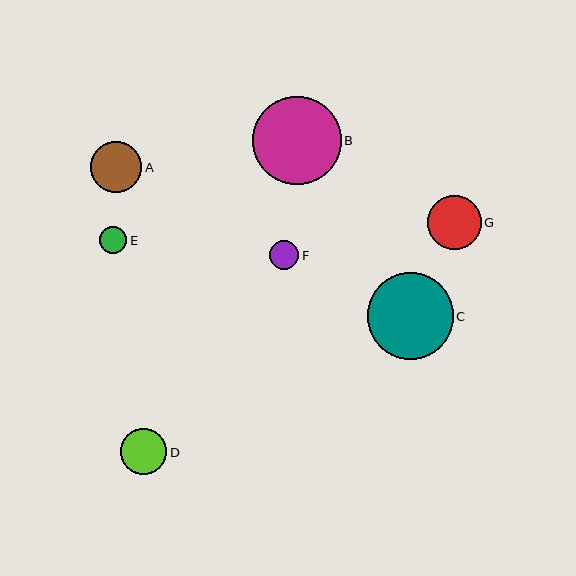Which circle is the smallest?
Circle E is the smallest with a size of approximately 27 pixels.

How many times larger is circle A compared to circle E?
Circle A is approximately 1.9 times the size of circle E.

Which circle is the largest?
Circle B is the largest with a size of approximately 89 pixels.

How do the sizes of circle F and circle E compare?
Circle F and circle E are approximately the same size.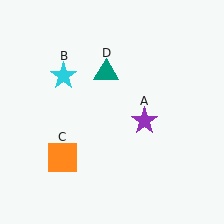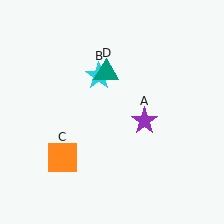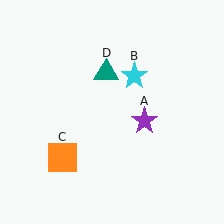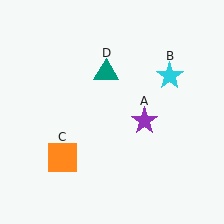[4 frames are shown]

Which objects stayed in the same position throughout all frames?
Purple star (object A) and orange square (object C) and teal triangle (object D) remained stationary.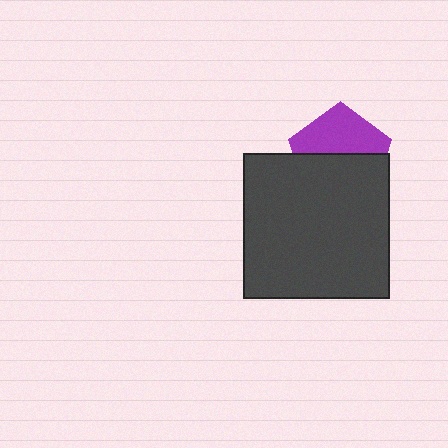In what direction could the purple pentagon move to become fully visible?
The purple pentagon could move up. That would shift it out from behind the dark gray square entirely.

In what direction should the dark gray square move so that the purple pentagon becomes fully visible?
The dark gray square should move down. That is the shortest direction to clear the overlap and leave the purple pentagon fully visible.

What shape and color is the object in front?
The object in front is a dark gray square.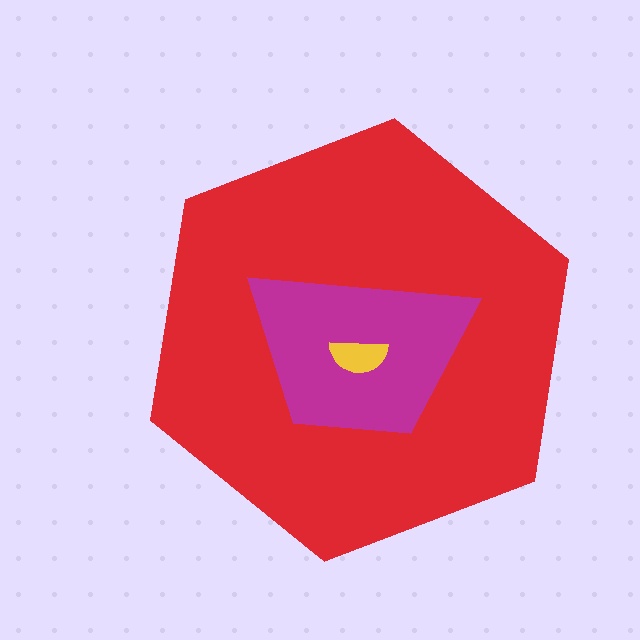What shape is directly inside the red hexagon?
The magenta trapezoid.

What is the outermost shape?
The red hexagon.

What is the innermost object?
The yellow semicircle.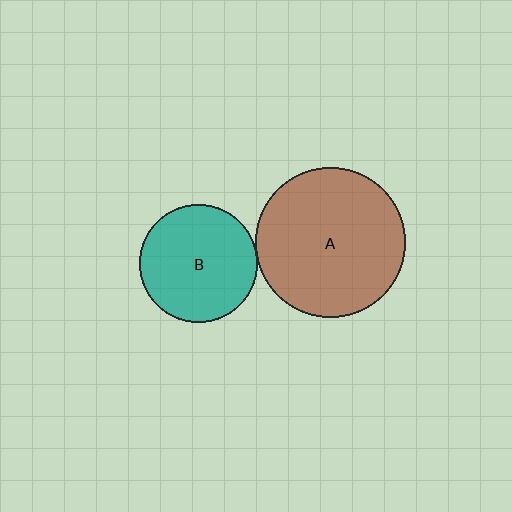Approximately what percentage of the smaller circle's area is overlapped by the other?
Approximately 5%.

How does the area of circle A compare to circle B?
Approximately 1.6 times.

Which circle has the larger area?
Circle A (brown).